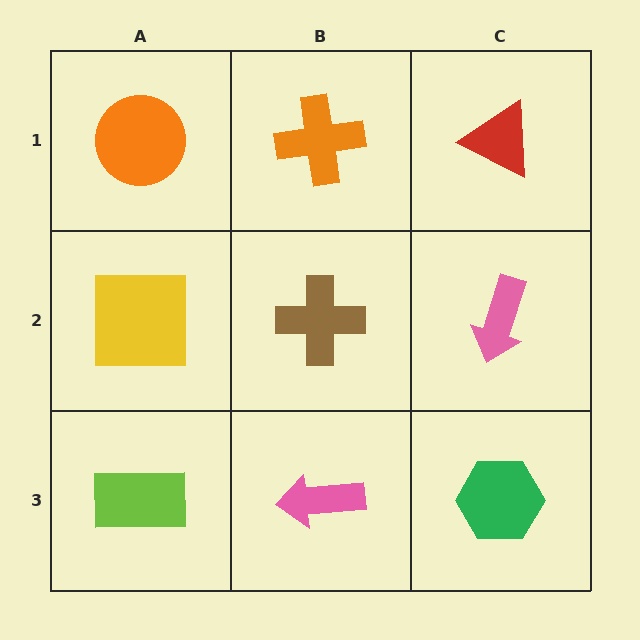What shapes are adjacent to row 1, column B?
A brown cross (row 2, column B), an orange circle (row 1, column A), a red triangle (row 1, column C).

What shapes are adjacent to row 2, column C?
A red triangle (row 1, column C), a green hexagon (row 3, column C), a brown cross (row 2, column B).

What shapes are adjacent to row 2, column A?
An orange circle (row 1, column A), a lime rectangle (row 3, column A), a brown cross (row 2, column B).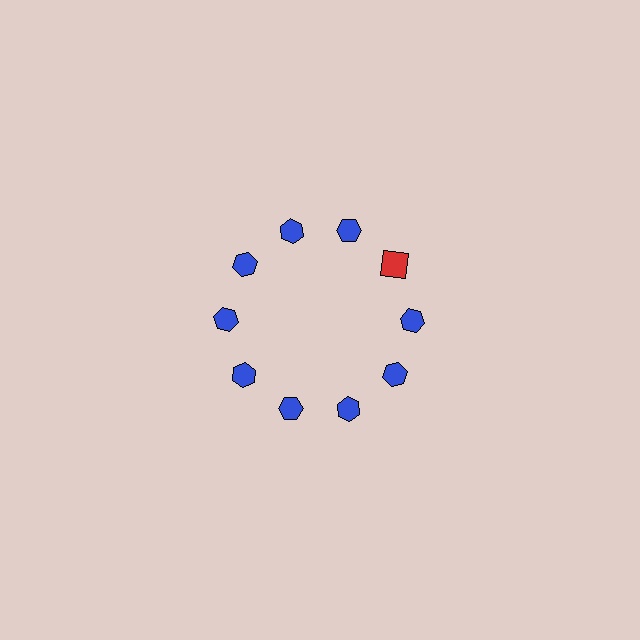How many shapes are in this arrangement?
There are 10 shapes arranged in a ring pattern.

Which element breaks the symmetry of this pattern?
The red square at roughly the 2 o'clock position breaks the symmetry. All other shapes are blue hexagons.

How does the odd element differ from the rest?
It differs in both color (red instead of blue) and shape (square instead of hexagon).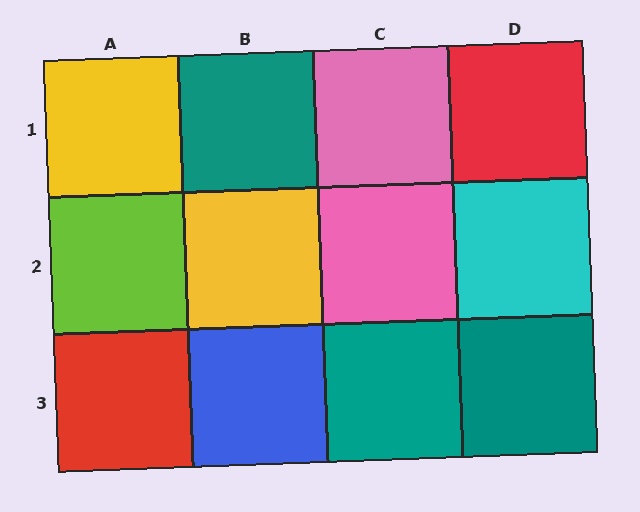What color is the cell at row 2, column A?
Lime.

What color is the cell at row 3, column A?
Red.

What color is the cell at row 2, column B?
Yellow.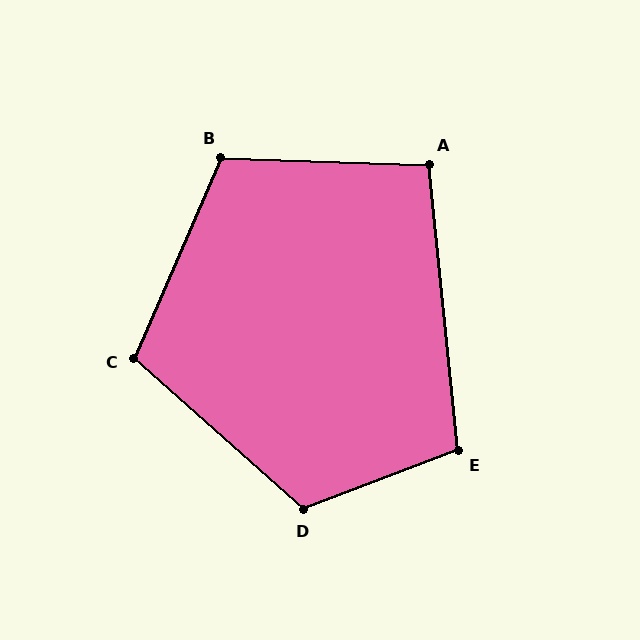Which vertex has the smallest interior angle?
A, at approximately 98 degrees.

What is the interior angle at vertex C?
Approximately 108 degrees (obtuse).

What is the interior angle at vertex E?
Approximately 105 degrees (obtuse).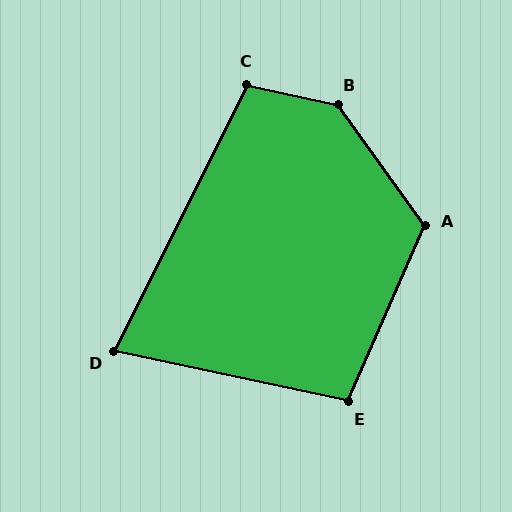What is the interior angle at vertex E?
Approximately 102 degrees (obtuse).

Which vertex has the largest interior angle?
B, at approximately 139 degrees.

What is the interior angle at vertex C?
Approximately 104 degrees (obtuse).